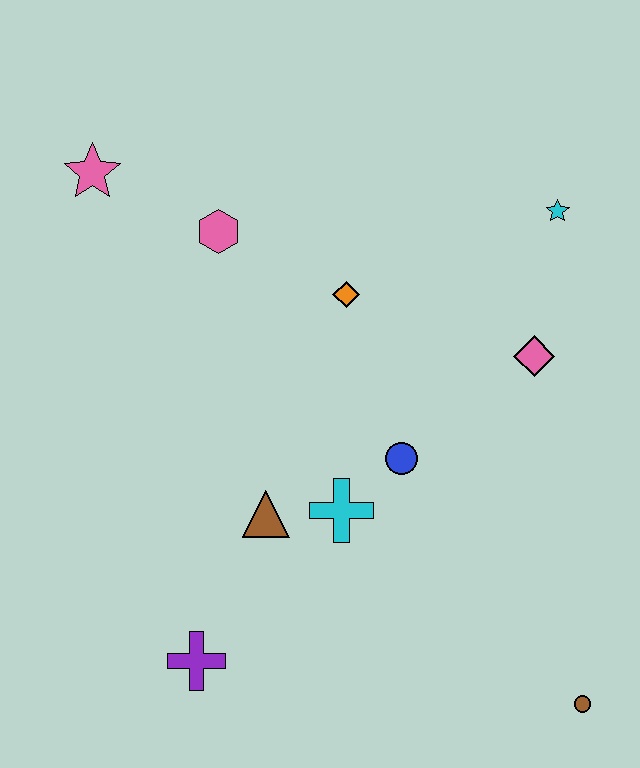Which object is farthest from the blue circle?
The pink star is farthest from the blue circle.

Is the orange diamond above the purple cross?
Yes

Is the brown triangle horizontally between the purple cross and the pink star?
No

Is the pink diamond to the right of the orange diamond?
Yes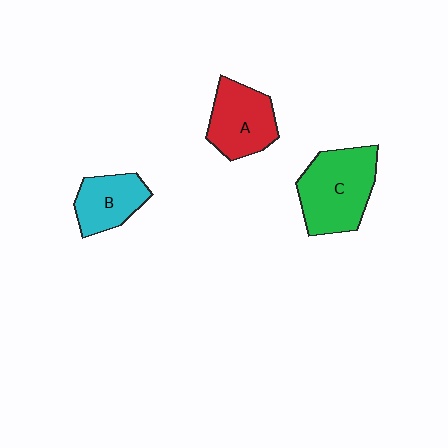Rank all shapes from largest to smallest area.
From largest to smallest: C (green), A (red), B (cyan).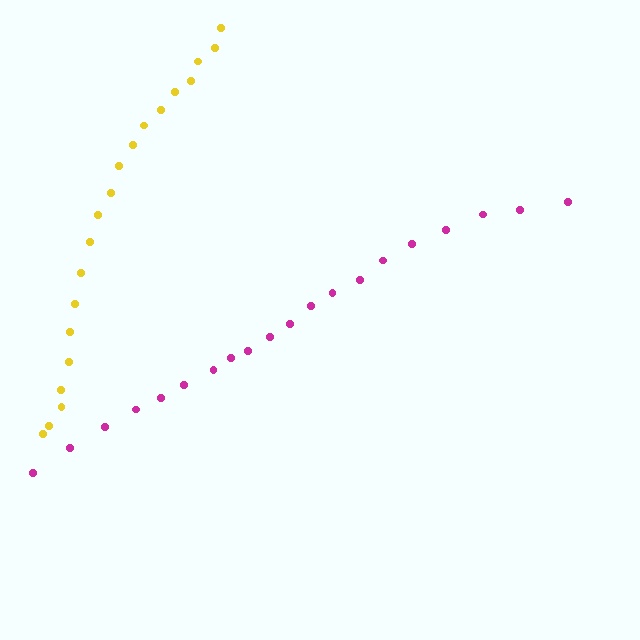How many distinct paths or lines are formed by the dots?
There are 2 distinct paths.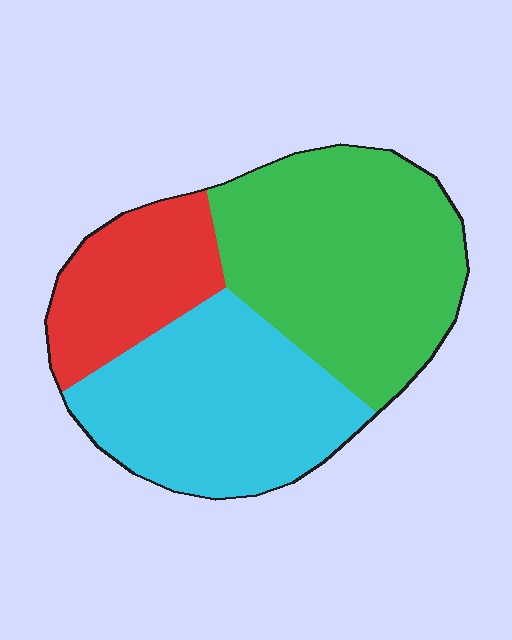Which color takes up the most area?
Green, at roughly 45%.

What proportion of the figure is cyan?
Cyan covers roughly 35% of the figure.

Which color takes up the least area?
Red, at roughly 20%.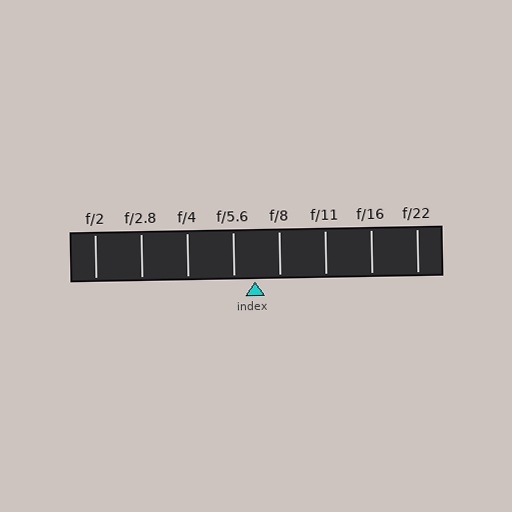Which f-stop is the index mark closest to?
The index mark is closest to f/5.6.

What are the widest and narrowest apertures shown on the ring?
The widest aperture shown is f/2 and the narrowest is f/22.